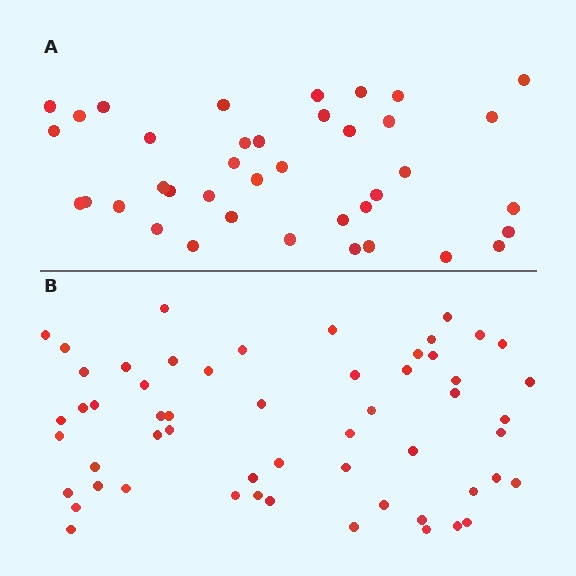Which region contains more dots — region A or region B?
Region B (the bottom region) has more dots.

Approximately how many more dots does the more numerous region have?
Region B has approximately 15 more dots than region A.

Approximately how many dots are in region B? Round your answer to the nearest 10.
About 60 dots. (The exact count is 56, which rounds to 60.)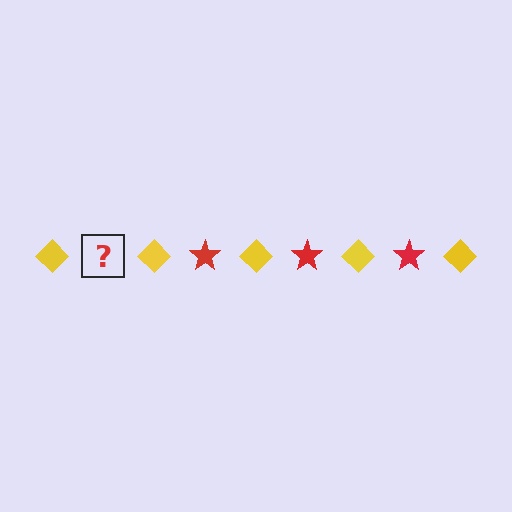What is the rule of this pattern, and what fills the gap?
The rule is that the pattern alternates between yellow diamond and red star. The gap should be filled with a red star.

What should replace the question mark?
The question mark should be replaced with a red star.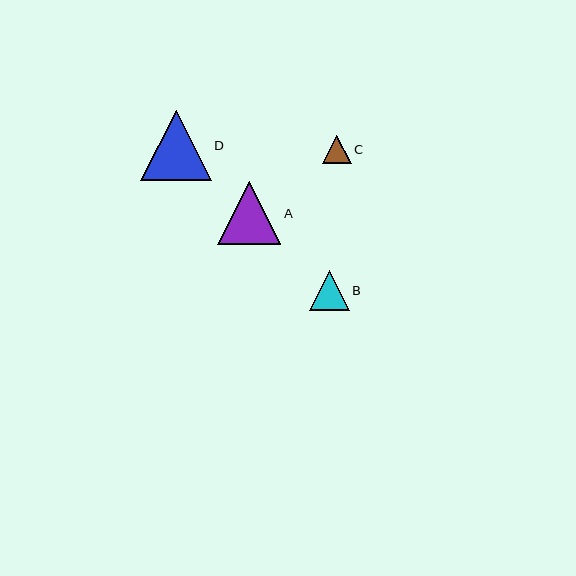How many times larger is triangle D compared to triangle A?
Triangle D is approximately 1.1 times the size of triangle A.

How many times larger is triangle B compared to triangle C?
Triangle B is approximately 1.4 times the size of triangle C.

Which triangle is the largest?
Triangle D is the largest with a size of approximately 70 pixels.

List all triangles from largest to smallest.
From largest to smallest: D, A, B, C.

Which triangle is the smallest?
Triangle C is the smallest with a size of approximately 28 pixels.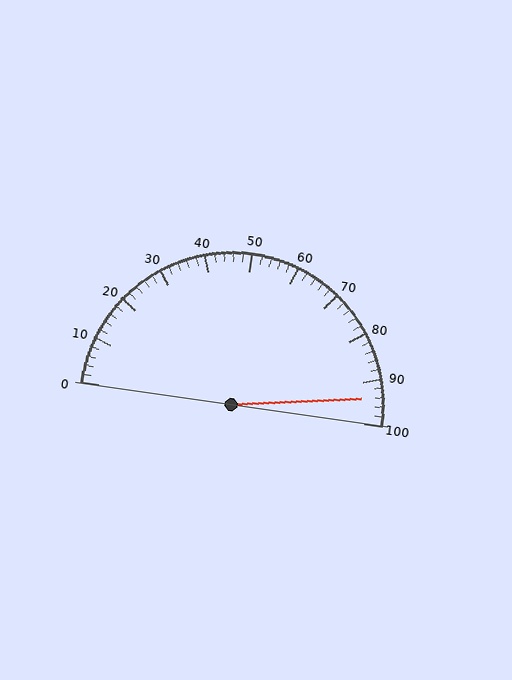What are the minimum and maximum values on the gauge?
The gauge ranges from 0 to 100.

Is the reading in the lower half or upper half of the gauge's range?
The reading is in the upper half of the range (0 to 100).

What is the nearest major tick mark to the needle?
The nearest major tick mark is 90.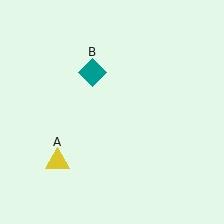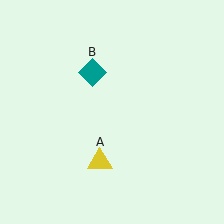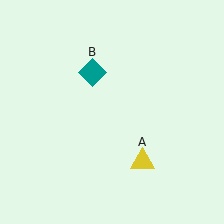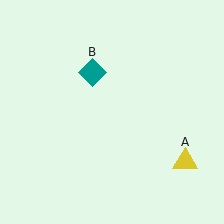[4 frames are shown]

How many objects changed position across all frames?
1 object changed position: yellow triangle (object A).